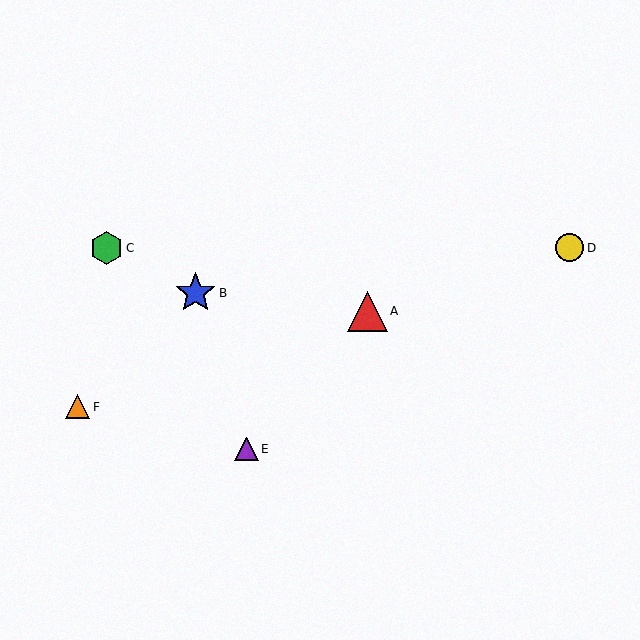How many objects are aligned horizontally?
2 objects (C, D) are aligned horizontally.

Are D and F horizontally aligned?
No, D is at y≈248 and F is at y≈407.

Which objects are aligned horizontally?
Objects C, D are aligned horizontally.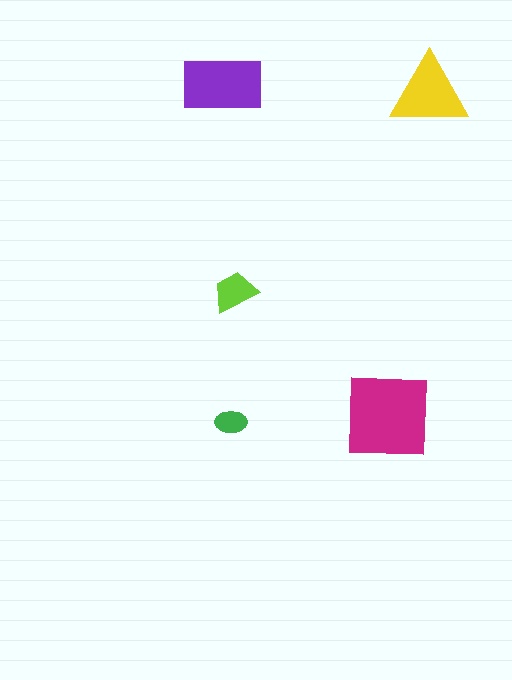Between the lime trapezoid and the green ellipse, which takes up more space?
The lime trapezoid.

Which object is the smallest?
The green ellipse.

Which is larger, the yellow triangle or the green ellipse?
The yellow triangle.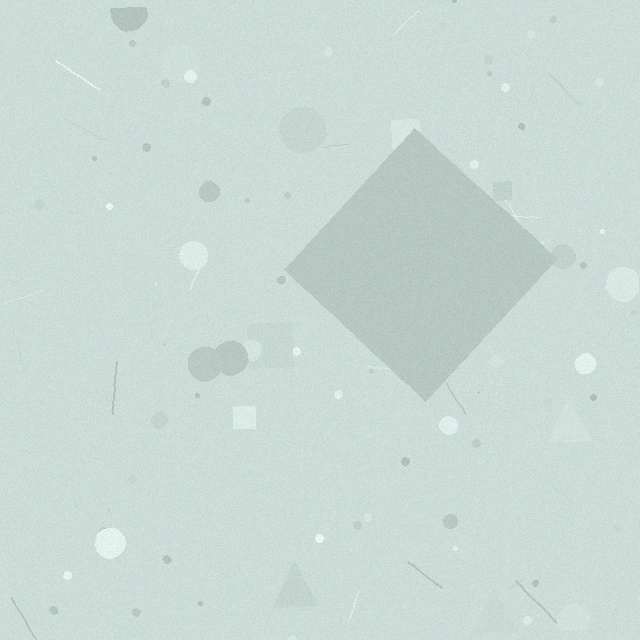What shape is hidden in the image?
A diamond is hidden in the image.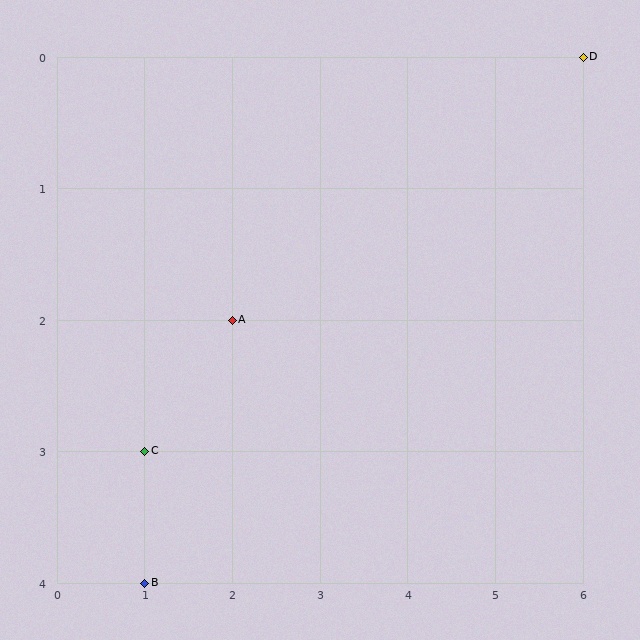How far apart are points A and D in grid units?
Points A and D are 4 columns and 2 rows apart (about 4.5 grid units diagonally).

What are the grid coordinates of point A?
Point A is at grid coordinates (2, 2).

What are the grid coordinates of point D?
Point D is at grid coordinates (6, 0).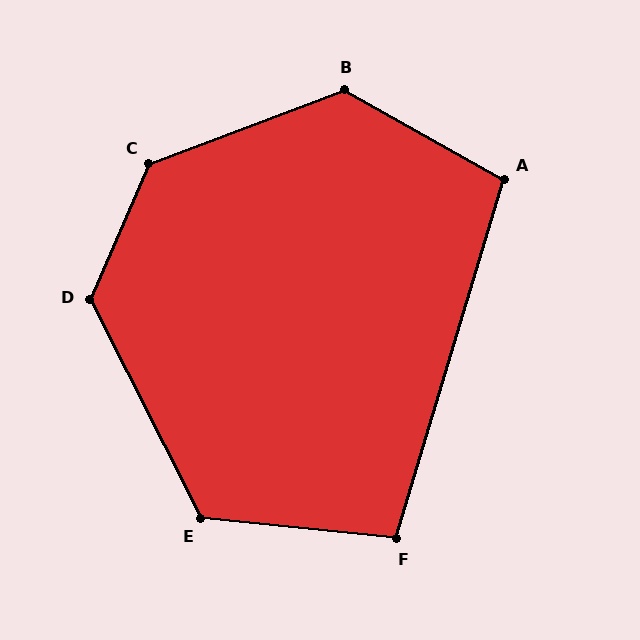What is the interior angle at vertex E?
Approximately 123 degrees (obtuse).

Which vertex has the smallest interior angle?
F, at approximately 101 degrees.